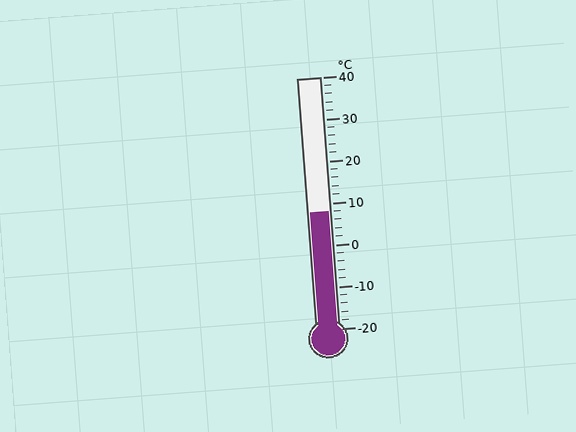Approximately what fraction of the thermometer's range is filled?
The thermometer is filled to approximately 45% of its range.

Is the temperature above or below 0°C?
The temperature is above 0°C.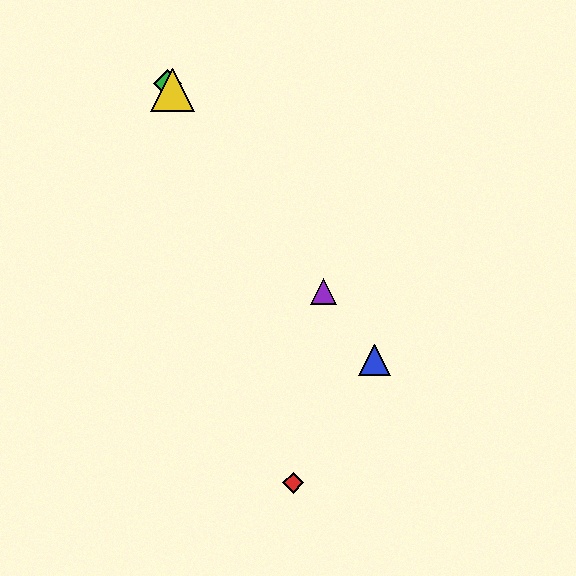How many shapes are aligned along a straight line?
4 shapes (the blue triangle, the green diamond, the yellow triangle, the purple triangle) are aligned along a straight line.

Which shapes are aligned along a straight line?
The blue triangle, the green diamond, the yellow triangle, the purple triangle are aligned along a straight line.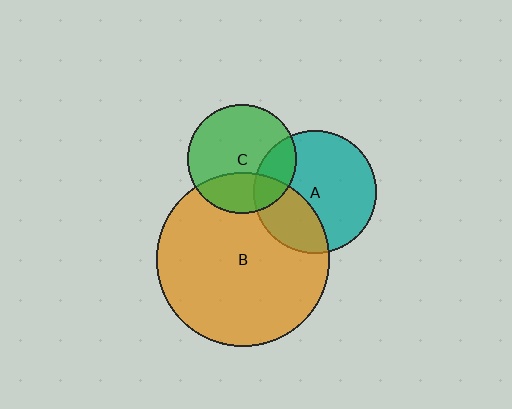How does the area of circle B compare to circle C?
Approximately 2.5 times.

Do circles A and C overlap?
Yes.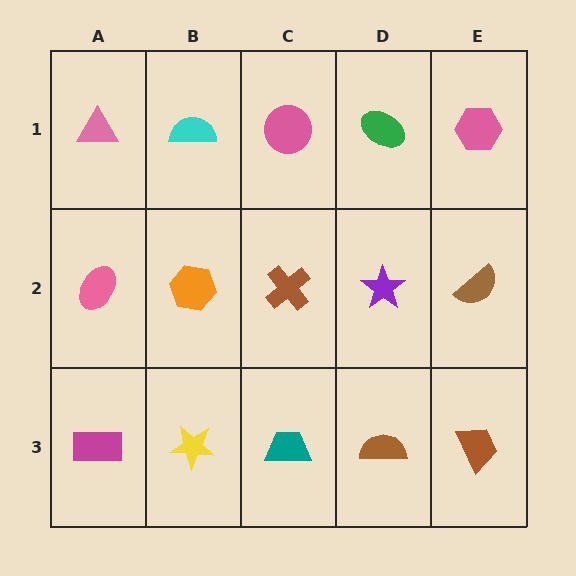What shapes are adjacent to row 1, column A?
A pink ellipse (row 2, column A), a cyan semicircle (row 1, column B).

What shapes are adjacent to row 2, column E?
A pink hexagon (row 1, column E), a brown trapezoid (row 3, column E), a purple star (row 2, column D).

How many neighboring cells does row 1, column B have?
3.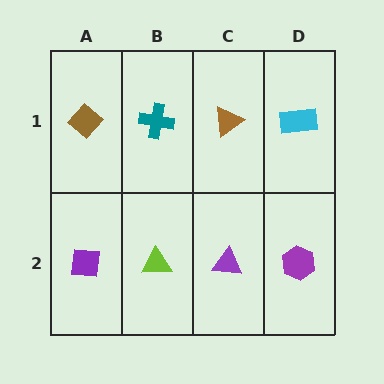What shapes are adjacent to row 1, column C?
A purple triangle (row 2, column C), a teal cross (row 1, column B), a cyan rectangle (row 1, column D).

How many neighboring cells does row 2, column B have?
3.